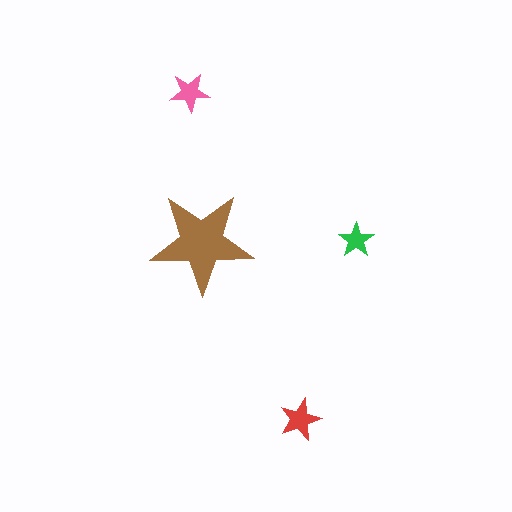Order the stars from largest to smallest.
the brown one, the red one, the pink one, the green one.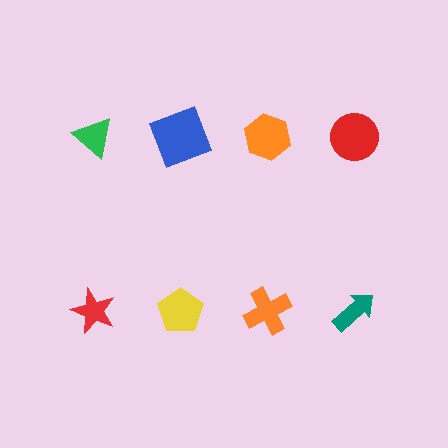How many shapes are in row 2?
4 shapes.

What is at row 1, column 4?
A red circle.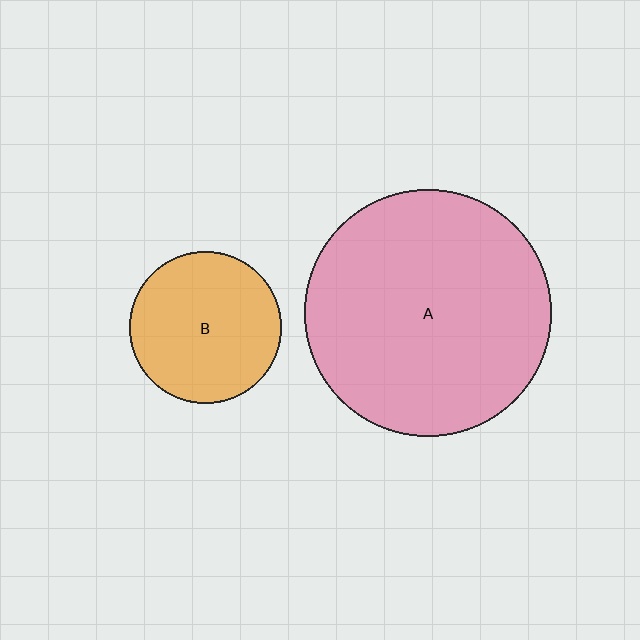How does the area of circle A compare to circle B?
Approximately 2.6 times.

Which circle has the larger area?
Circle A (pink).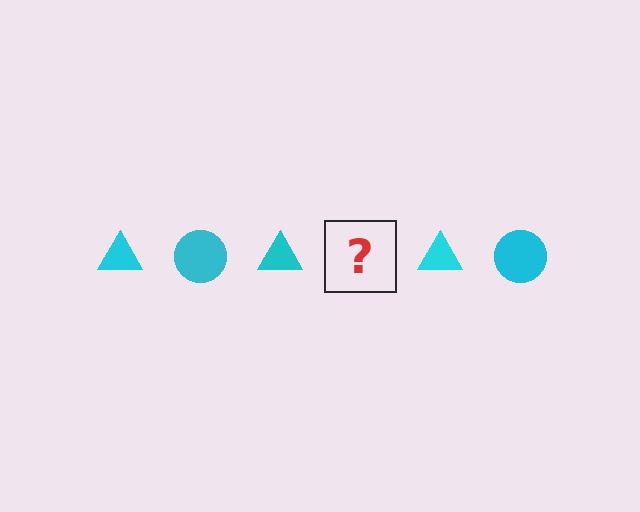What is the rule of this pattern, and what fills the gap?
The rule is that the pattern cycles through triangle, circle shapes in cyan. The gap should be filled with a cyan circle.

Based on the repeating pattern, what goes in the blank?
The blank should be a cyan circle.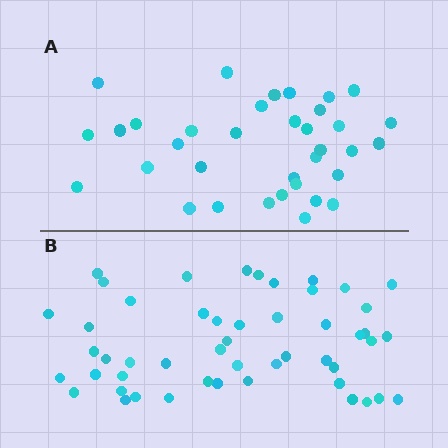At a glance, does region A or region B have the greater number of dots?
Region B (the bottom region) has more dots.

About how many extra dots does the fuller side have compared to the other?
Region B has approximately 15 more dots than region A.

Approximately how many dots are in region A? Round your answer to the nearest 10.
About 40 dots. (The exact count is 35, which rounds to 40.)